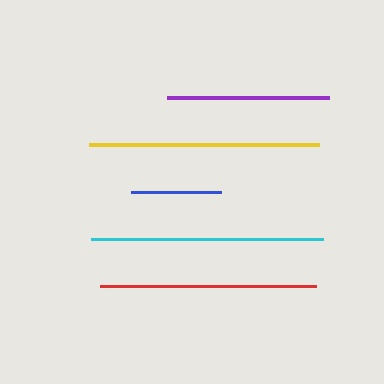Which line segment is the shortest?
The blue line is the shortest at approximately 90 pixels.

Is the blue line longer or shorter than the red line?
The red line is longer than the blue line.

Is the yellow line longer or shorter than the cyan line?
The cyan line is longer than the yellow line.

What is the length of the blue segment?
The blue segment is approximately 90 pixels long.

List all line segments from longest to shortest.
From longest to shortest: cyan, yellow, red, purple, blue.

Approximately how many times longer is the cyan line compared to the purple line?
The cyan line is approximately 1.4 times the length of the purple line.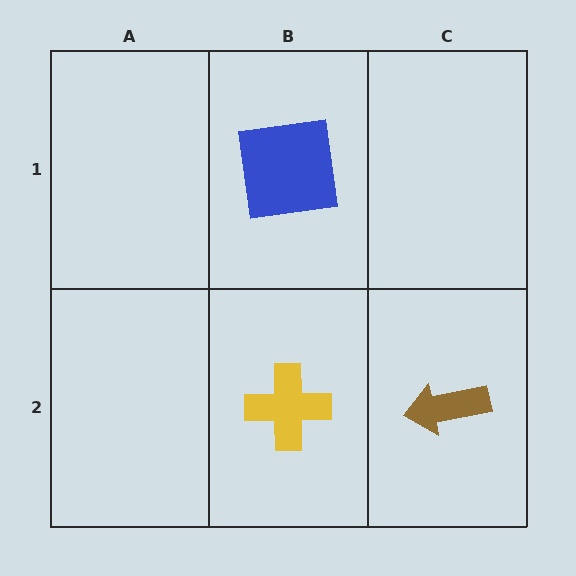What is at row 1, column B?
A blue square.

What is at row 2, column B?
A yellow cross.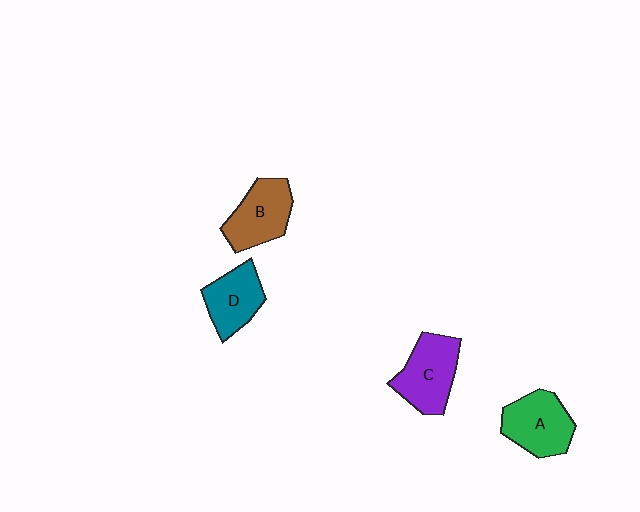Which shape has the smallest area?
Shape D (teal).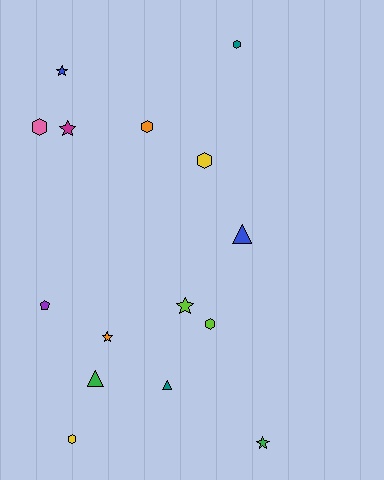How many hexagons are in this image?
There are 6 hexagons.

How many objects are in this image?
There are 15 objects.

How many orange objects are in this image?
There are 2 orange objects.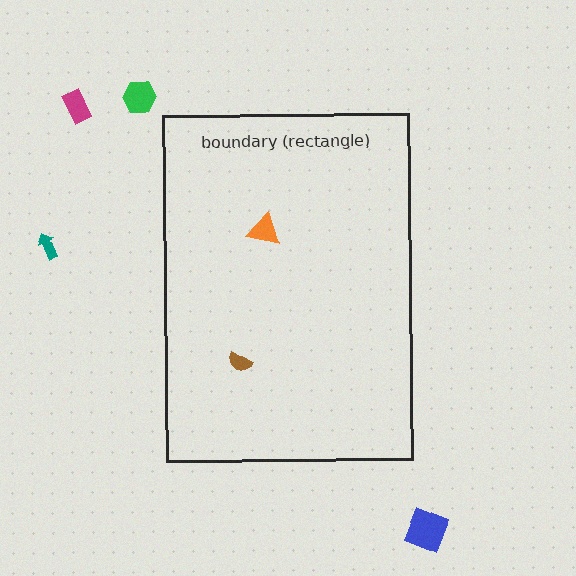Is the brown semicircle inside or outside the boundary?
Inside.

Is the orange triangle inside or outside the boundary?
Inside.